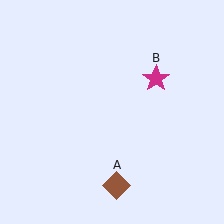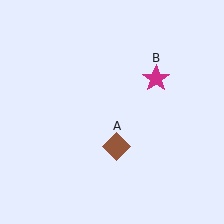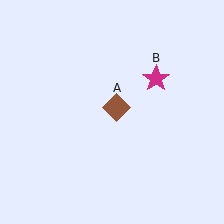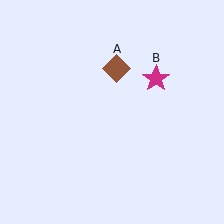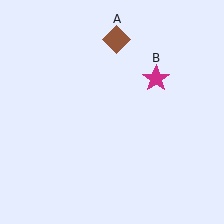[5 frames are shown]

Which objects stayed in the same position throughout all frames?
Magenta star (object B) remained stationary.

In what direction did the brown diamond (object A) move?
The brown diamond (object A) moved up.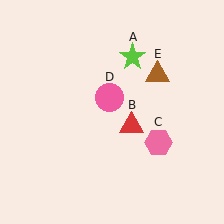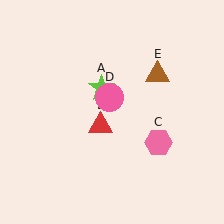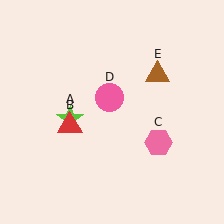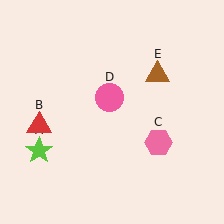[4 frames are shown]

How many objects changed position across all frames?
2 objects changed position: lime star (object A), red triangle (object B).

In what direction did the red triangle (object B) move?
The red triangle (object B) moved left.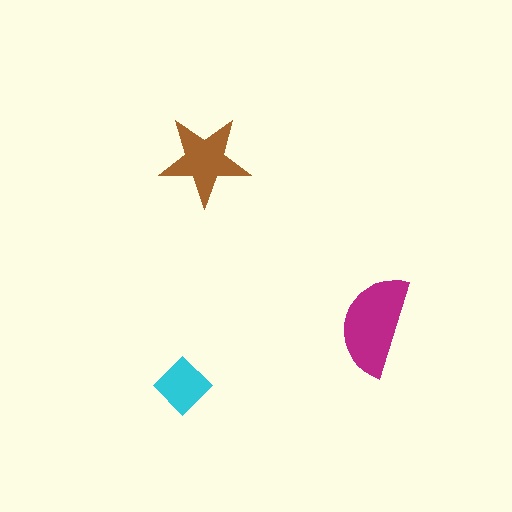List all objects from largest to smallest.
The magenta semicircle, the brown star, the cyan diamond.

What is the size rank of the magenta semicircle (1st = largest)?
1st.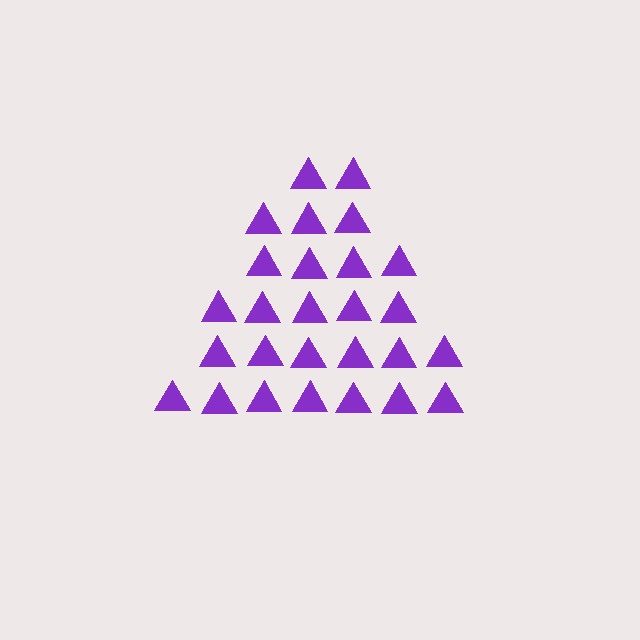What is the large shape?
The large shape is a triangle.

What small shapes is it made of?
It is made of small triangles.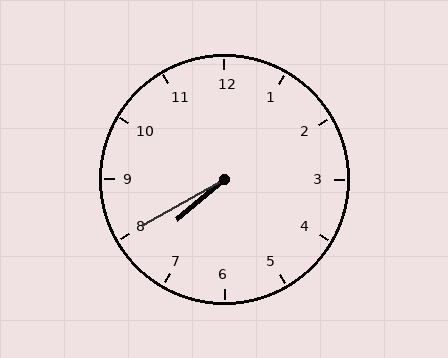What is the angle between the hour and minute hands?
Approximately 10 degrees.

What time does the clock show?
7:40.